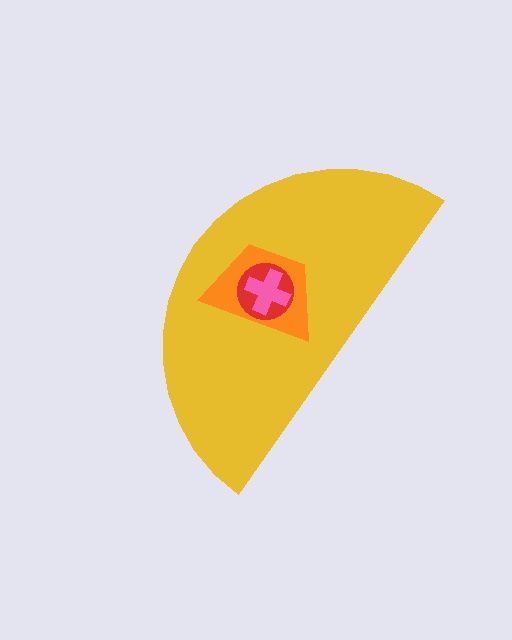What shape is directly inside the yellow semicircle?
The orange trapezoid.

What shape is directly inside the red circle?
The pink cross.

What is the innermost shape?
The pink cross.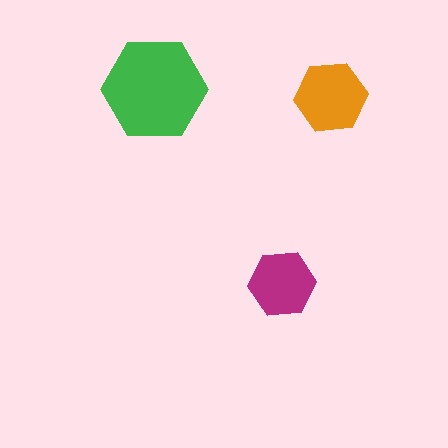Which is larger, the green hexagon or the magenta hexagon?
The green one.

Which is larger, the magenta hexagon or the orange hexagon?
The orange one.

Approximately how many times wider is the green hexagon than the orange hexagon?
About 1.5 times wider.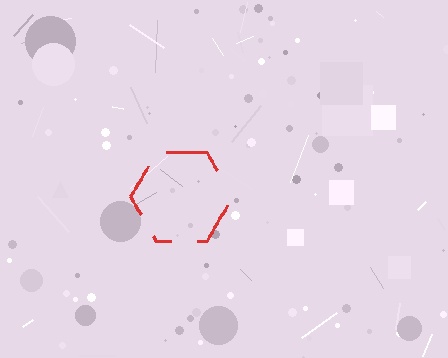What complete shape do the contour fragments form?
The contour fragments form a hexagon.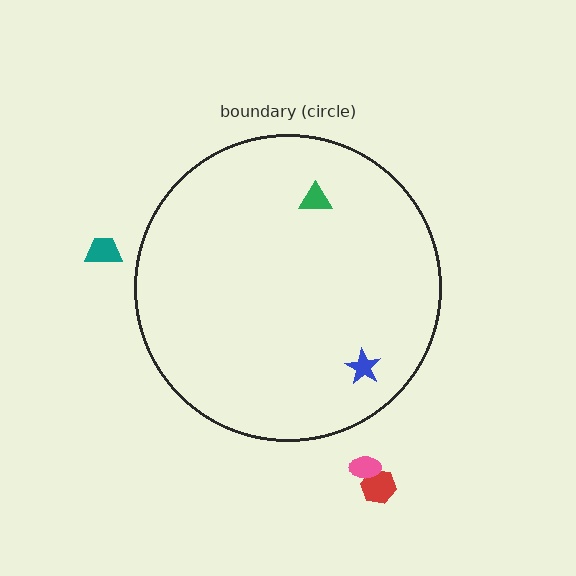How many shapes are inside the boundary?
2 inside, 3 outside.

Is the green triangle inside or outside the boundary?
Inside.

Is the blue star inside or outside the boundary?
Inside.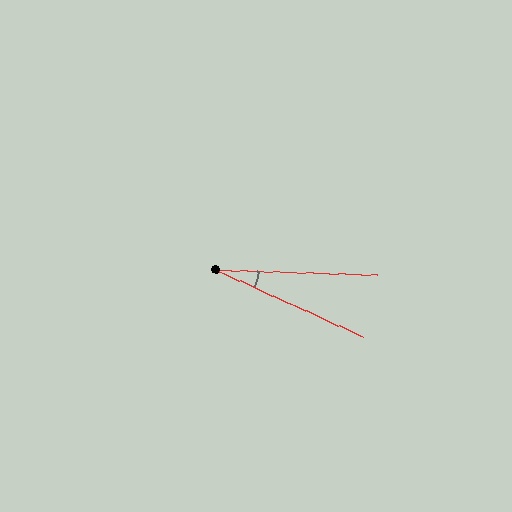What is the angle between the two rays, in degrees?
Approximately 23 degrees.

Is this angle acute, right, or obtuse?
It is acute.